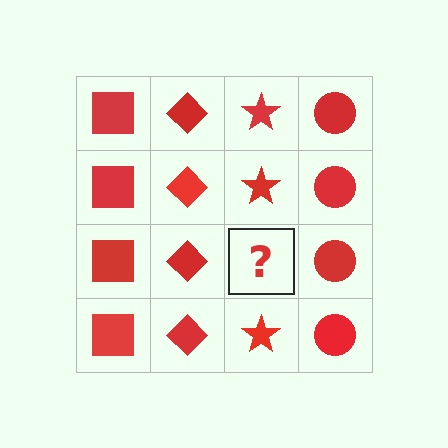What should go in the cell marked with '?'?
The missing cell should contain a red star.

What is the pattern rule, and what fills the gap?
The rule is that each column has a consistent shape. The gap should be filled with a red star.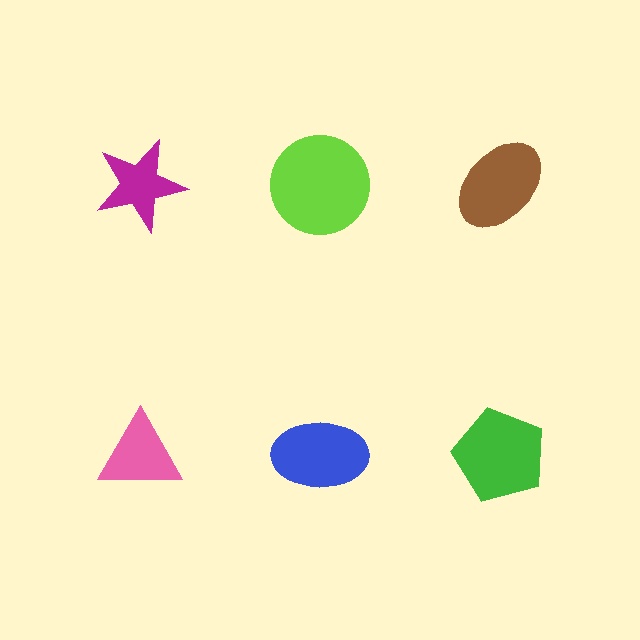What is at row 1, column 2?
A lime circle.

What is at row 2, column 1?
A pink triangle.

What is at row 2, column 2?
A blue ellipse.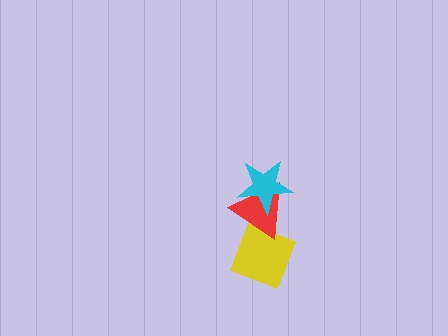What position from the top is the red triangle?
The red triangle is 2nd from the top.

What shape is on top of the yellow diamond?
The red triangle is on top of the yellow diamond.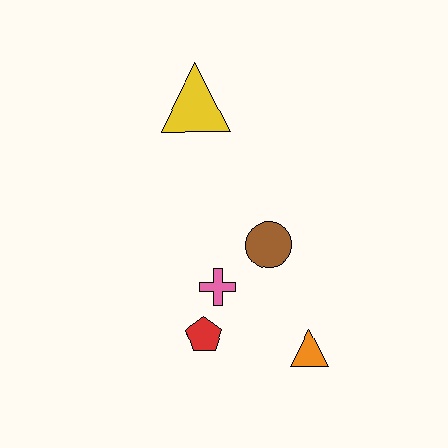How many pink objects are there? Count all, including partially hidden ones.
There is 1 pink object.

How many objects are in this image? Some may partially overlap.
There are 5 objects.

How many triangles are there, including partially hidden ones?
There are 2 triangles.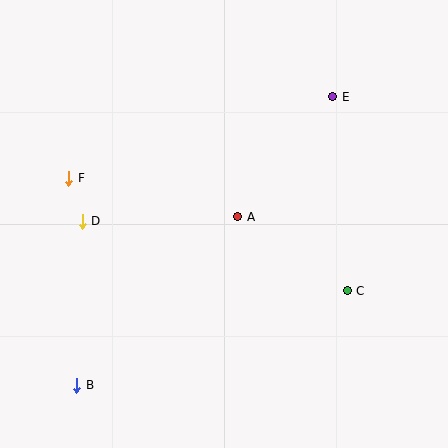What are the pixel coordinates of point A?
Point A is at (238, 217).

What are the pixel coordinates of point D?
Point D is at (82, 221).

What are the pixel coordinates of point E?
Point E is at (333, 97).